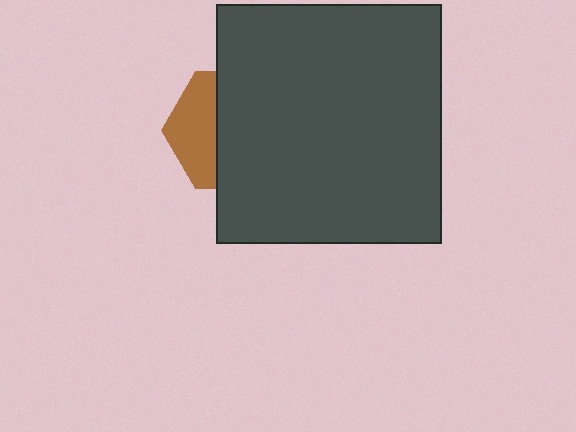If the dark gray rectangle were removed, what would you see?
You would see the complete brown hexagon.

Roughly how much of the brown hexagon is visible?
A small part of it is visible (roughly 36%).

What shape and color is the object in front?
The object in front is a dark gray rectangle.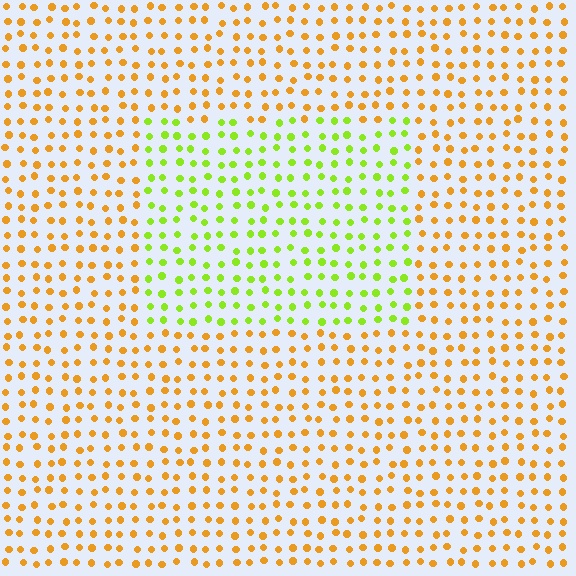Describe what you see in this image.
The image is filled with small orange elements in a uniform arrangement. A rectangle-shaped region is visible where the elements are tinted to a slightly different hue, forming a subtle color boundary.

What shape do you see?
I see a rectangle.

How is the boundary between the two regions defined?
The boundary is defined purely by a slight shift in hue (about 51 degrees). Spacing, size, and orientation are identical on both sides.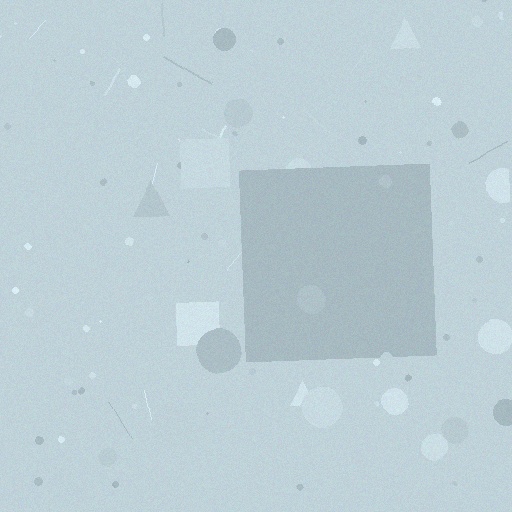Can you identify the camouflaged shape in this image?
The camouflaged shape is a square.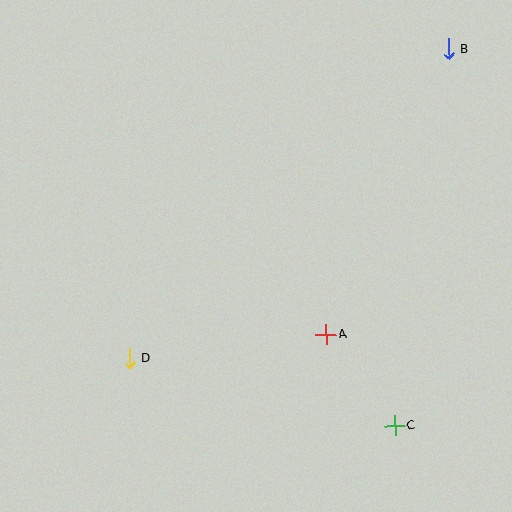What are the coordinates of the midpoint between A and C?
The midpoint between A and C is at (360, 381).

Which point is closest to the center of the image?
Point A at (326, 335) is closest to the center.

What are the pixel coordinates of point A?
Point A is at (326, 335).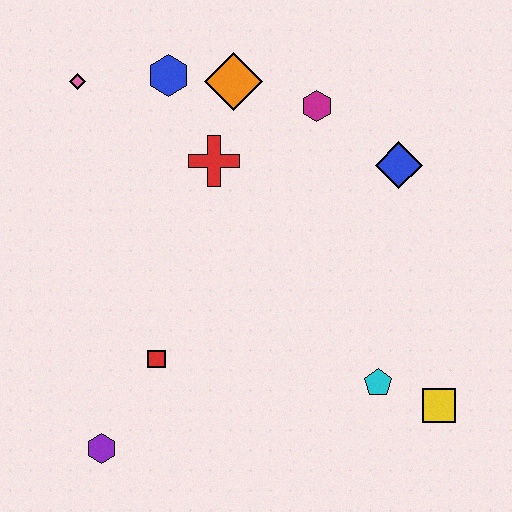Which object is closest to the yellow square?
The cyan pentagon is closest to the yellow square.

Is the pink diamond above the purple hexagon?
Yes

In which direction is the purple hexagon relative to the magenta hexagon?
The purple hexagon is below the magenta hexagon.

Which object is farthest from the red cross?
The yellow square is farthest from the red cross.